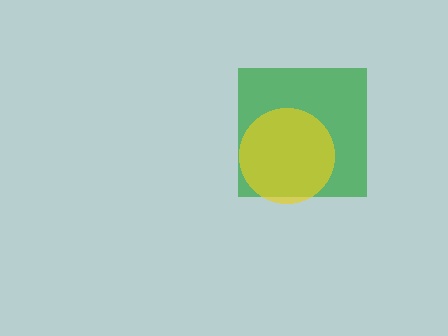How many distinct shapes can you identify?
There are 2 distinct shapes: a green square, a yellow circle.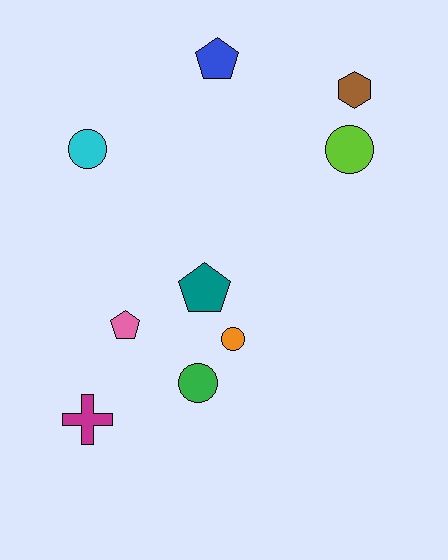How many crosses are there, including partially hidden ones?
There is 1 cross.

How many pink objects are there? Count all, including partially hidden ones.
There is 1 pink object.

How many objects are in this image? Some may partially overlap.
There are 9 objects.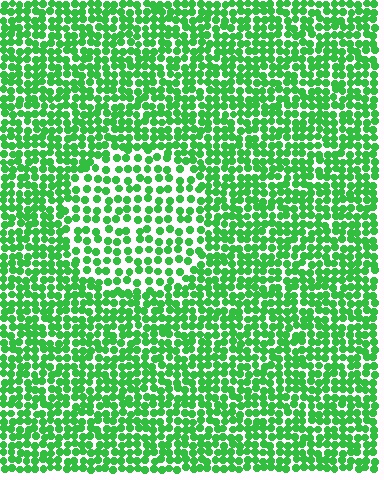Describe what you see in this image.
The image contains small green elements arranged at two different densities. A circle-shaped region is visible where the elements are less densely packed than the surrounding area.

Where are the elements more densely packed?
The elements are more densely packed outside the circle boundary.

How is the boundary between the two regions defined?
The boundary is defined by a change in element density (approximately 1.7x ratio). All elements are the same color, size, and shape.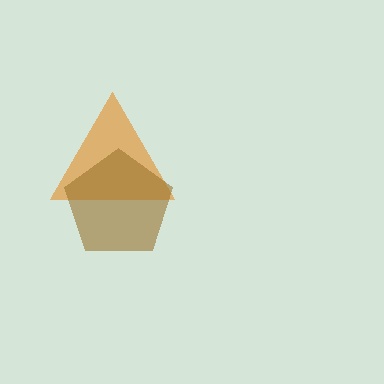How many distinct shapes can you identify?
There are 2 distinct shapes: an orange triangle, a brown pentagon.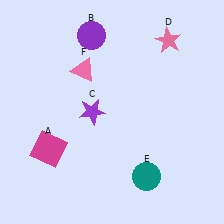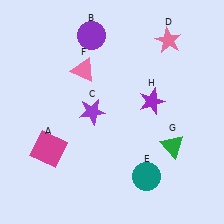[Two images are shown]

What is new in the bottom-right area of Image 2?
A green triangle (G) was added in the bottom-right area of Image 2.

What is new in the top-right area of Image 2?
A purple star (H) was added in the top-right area of Image 2.